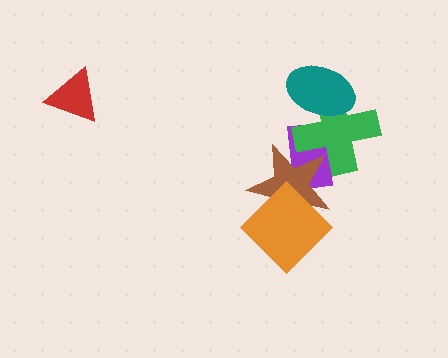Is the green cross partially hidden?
Yes, it is partially covered by another shape.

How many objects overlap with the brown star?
3 objects overlap with the brown star.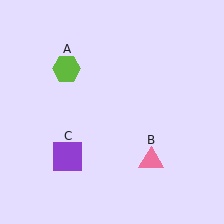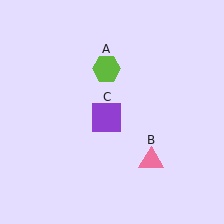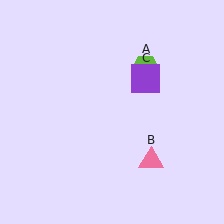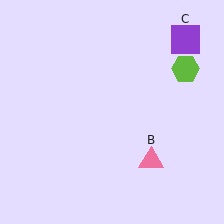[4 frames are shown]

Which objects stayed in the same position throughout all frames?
Pink triangle (object B) remained stationary.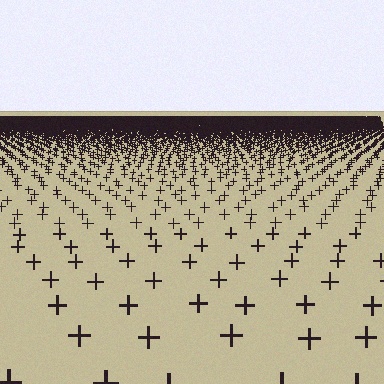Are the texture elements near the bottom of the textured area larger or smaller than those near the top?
Larger. Near the bottom, elements are closer to the viewer and appear at a bigger on-screen size.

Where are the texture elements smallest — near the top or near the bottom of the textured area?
Near the top.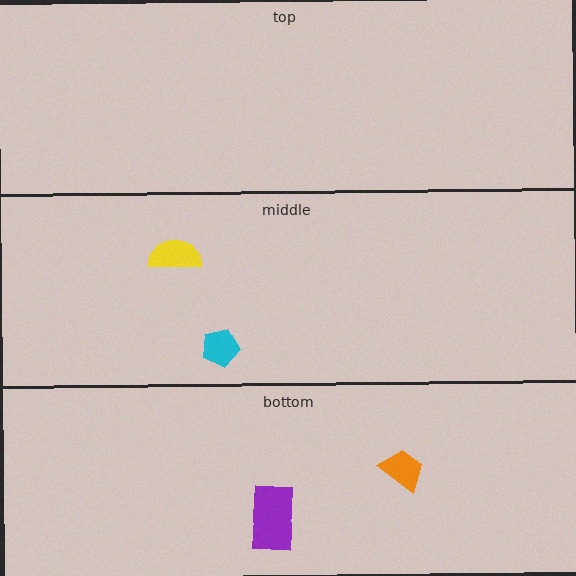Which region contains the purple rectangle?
The bottom region.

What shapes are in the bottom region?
The orange trapezoid, the purple rectangle.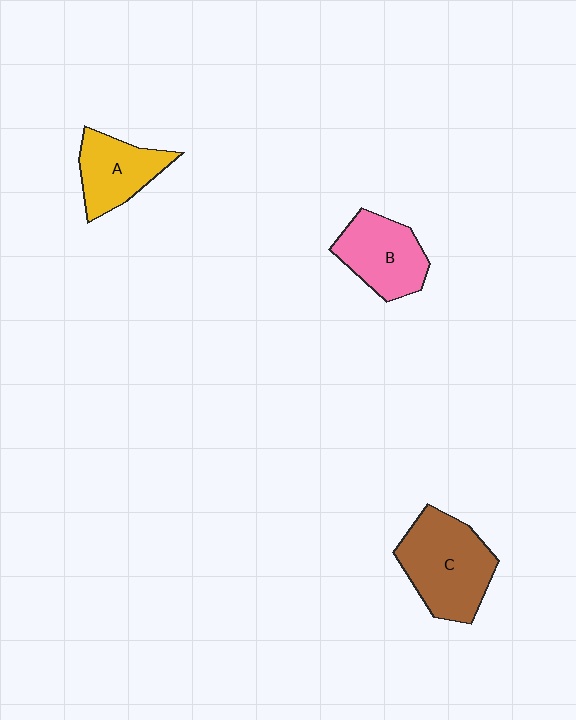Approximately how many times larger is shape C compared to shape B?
Approximately 1.4 times.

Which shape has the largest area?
Shape C (brown).